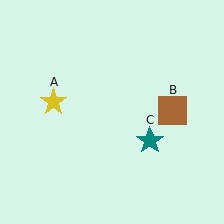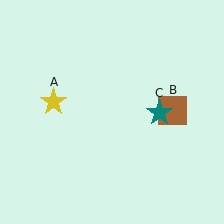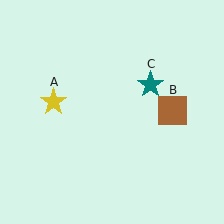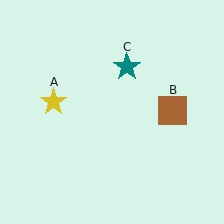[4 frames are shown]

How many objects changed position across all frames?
1 object changed position: teal star (object C).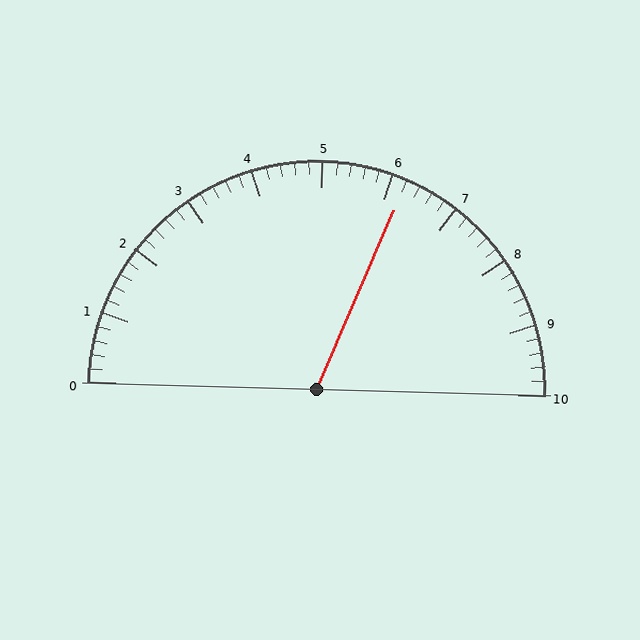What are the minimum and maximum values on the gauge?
The gauge ranges from 0 to 10.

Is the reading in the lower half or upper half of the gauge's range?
The reading is in the upper half of the range (0 to 10).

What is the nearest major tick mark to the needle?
The nearest major tick mark is 6.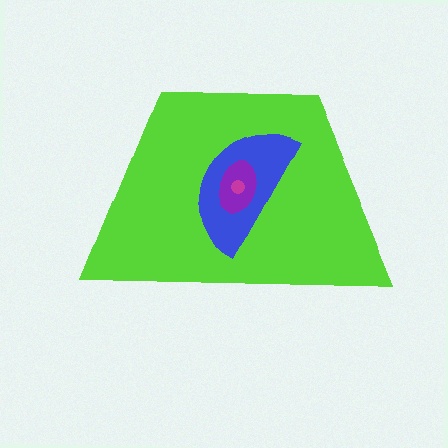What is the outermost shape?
The lime trapezoid.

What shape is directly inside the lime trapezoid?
The blue semicircle.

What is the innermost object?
The magenta circle.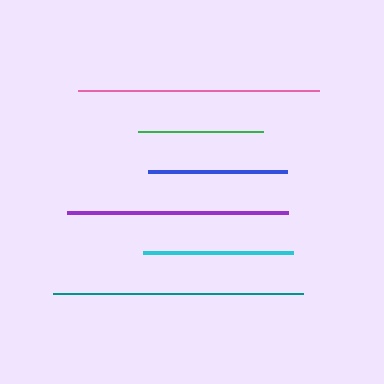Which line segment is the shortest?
The green line is the shortest at approximately 125 pixels.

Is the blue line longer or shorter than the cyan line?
The cyan line is longer than the blue line.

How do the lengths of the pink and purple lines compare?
The pink and purple lines are approximately the same length.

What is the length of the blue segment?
The blue segment is approximately 139 pixels long.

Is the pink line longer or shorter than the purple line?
The pink line is longer than the purple line.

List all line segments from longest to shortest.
From longest to shortest: teal, pink, purple, cyan, blue, green.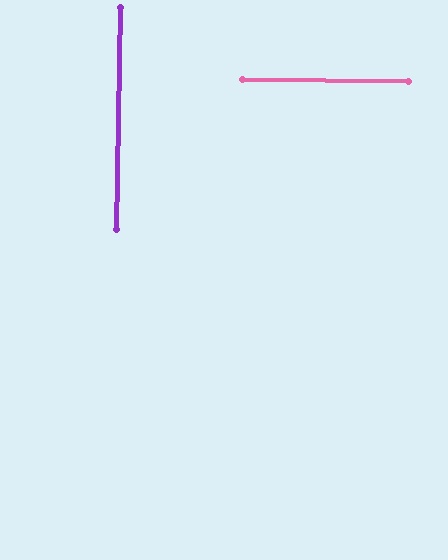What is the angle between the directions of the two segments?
Approximately 90 degrees.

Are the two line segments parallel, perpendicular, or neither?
Perpendicular — they meet at approximately 90°.